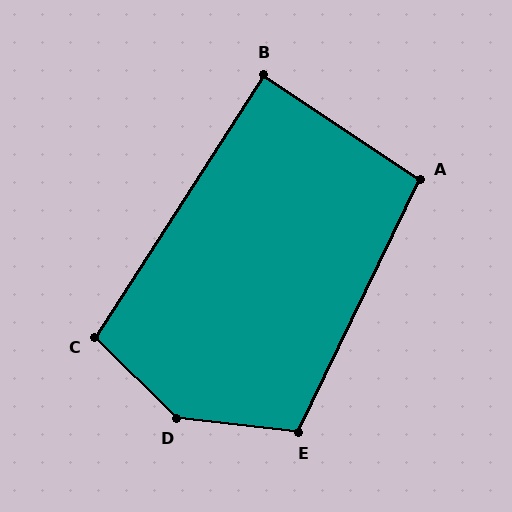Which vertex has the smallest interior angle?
B, at approximately 89 degrees.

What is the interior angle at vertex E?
Approximately 110 degrees (obtuse).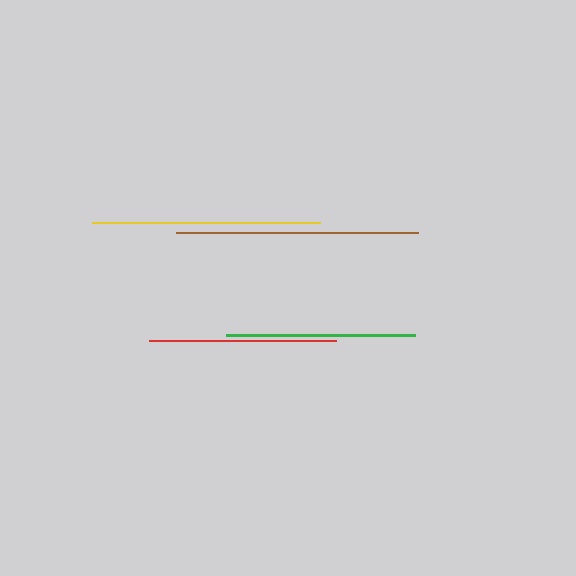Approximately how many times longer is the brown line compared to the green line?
The brown line is approximately 1.3 times the length of the green line.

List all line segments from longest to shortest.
From longest to shortest: brown, yellow, green, red.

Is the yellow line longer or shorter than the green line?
The yellow line is longer than the green line.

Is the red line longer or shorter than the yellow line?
The yellow line is longer than the red line.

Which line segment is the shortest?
The red line is the shortest at approximately 187 pixels.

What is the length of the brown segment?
The brown segment is approximately 243 pixels long.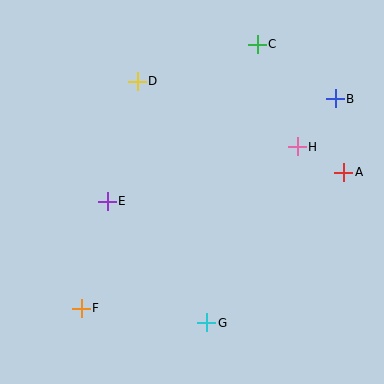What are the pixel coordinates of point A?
Point A is at (344, 172).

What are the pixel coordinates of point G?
Point G is at (207, 323).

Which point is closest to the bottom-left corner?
Point F is closest to the bottom-left corner.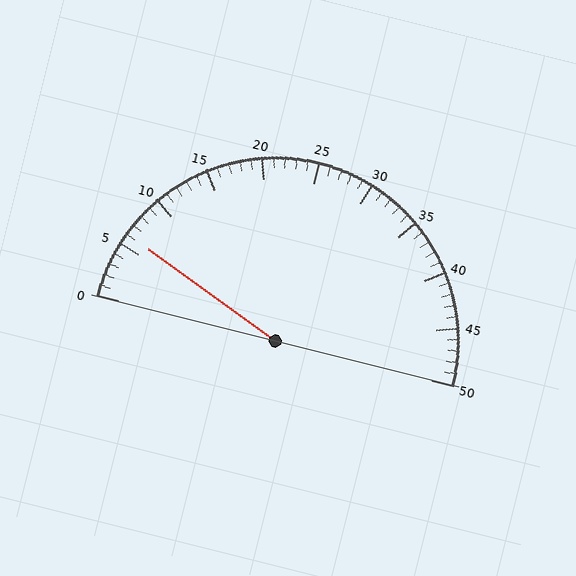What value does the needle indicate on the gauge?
The needle indicates approximately 6.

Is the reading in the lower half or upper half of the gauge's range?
The reading is in the lower half of the range (0 to 50).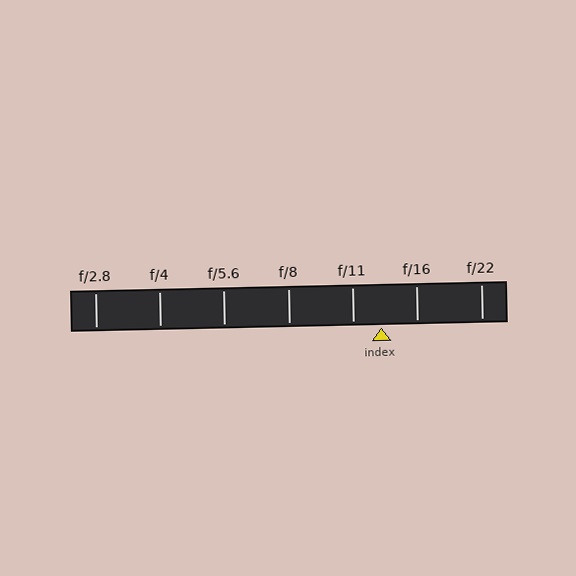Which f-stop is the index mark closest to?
The index mark is closest to f/11.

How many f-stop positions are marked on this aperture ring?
There are 7 f-stop positions marked.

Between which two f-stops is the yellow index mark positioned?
The index mark is between f/11 and f/16.